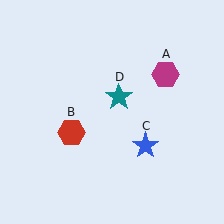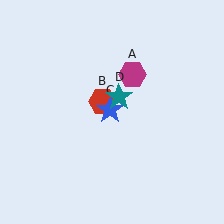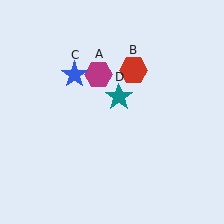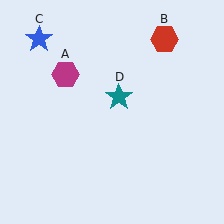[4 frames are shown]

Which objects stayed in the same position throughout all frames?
Teal star (object D) remained stationary.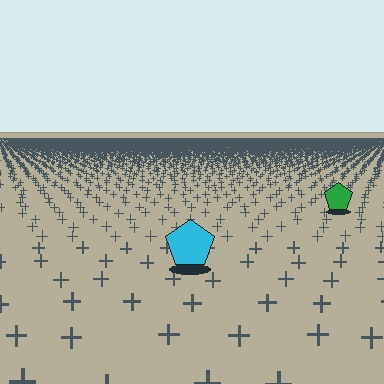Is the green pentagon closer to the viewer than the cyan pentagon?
No. The cyan pentagon is closer — you can tell from the texture gradient: the ground texture is coarser near it.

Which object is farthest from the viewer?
The green pentagon is farthest from the viewer. It appears smaller and the ground texture around it is denser.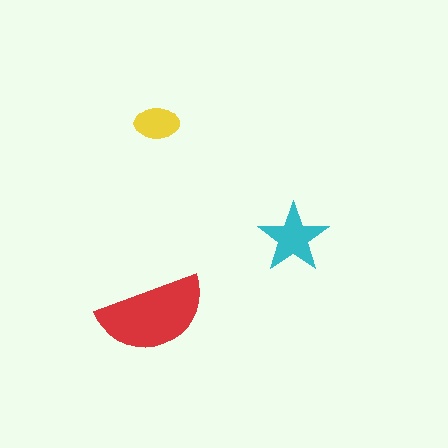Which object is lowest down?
The red semicircle is bottommost.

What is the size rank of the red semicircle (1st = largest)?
1st.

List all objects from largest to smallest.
The red semicircle, the cyan star, the yellow ellipse.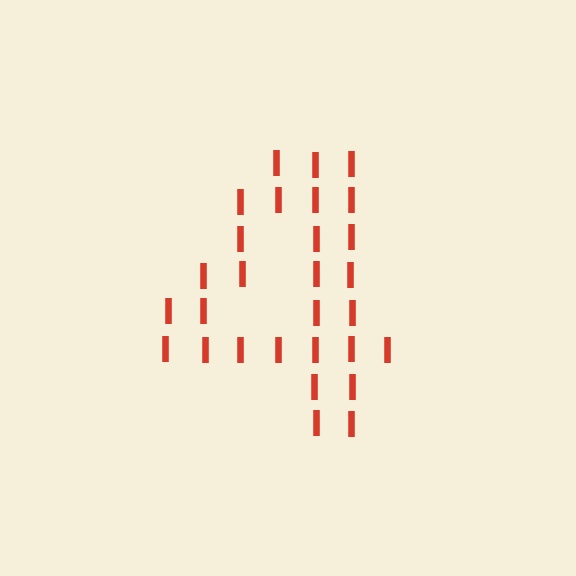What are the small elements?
The small elements are letter I's.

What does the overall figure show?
The overall figure shows the digit 4.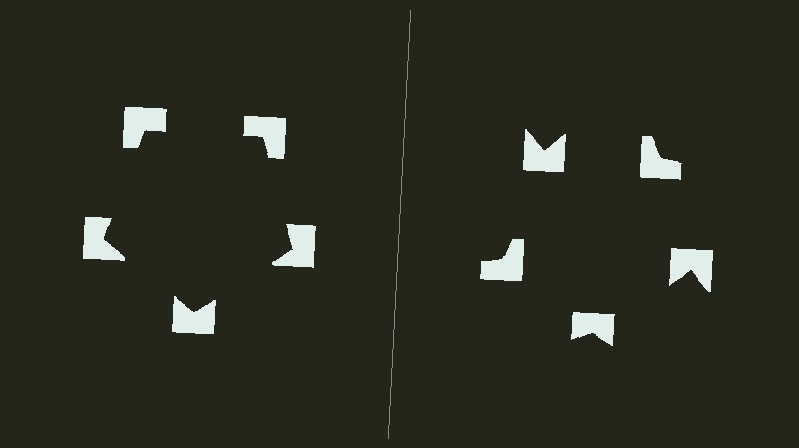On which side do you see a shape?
An illusory pentagon appears on the left side. On the right side the wedge cuts are rotated, so no coherent shape forms.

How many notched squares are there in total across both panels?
10 — 5 on each side.